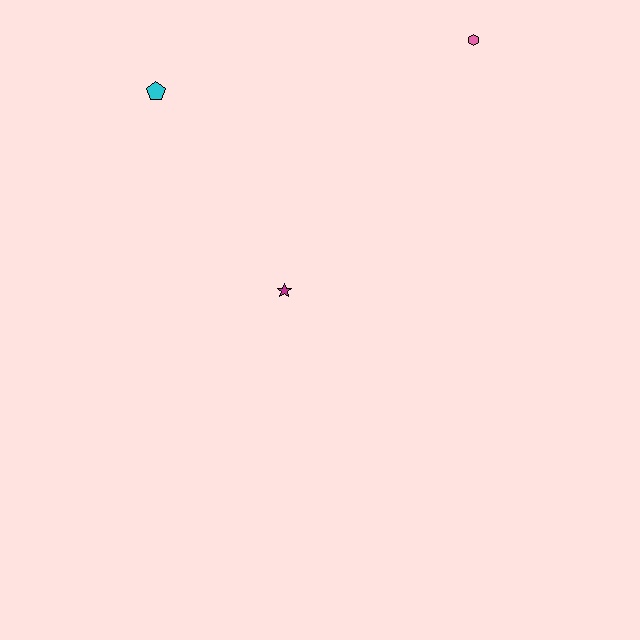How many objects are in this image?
There are 3 objects.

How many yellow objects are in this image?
There are no yellow objects.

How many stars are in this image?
There is 1 star.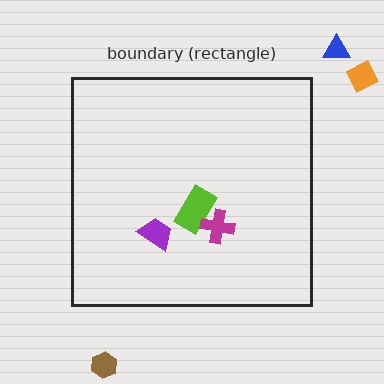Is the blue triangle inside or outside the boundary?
Outside.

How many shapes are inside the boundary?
3 inside, 3 outside.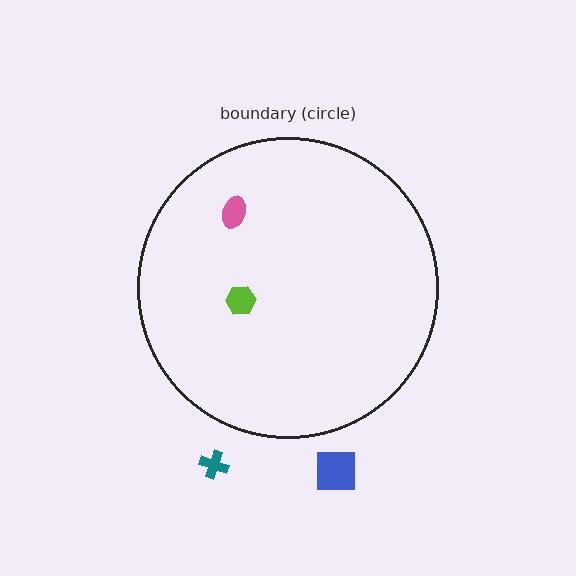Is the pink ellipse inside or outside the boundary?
Inside.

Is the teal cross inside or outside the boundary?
Outside.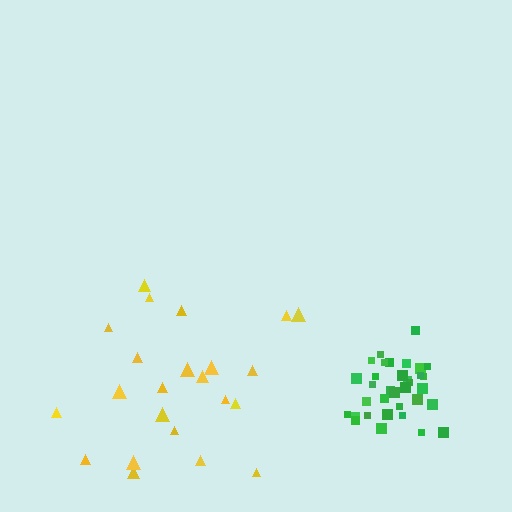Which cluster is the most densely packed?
Green.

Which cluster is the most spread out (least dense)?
Yellow.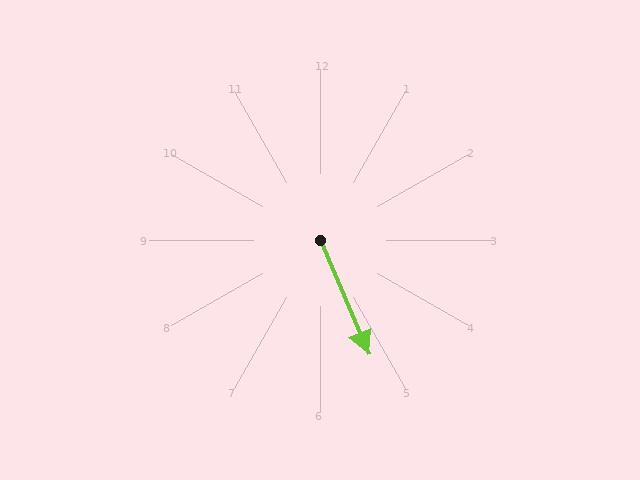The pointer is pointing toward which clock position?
Roughly 5 o'clock.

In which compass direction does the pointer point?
Southeast.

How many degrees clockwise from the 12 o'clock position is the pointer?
Approximately 157 degrees.